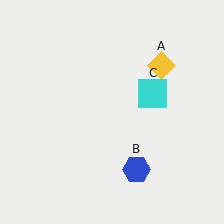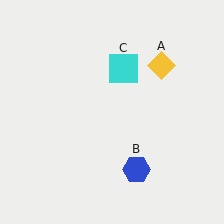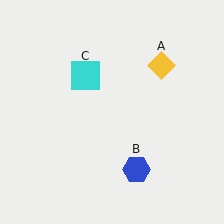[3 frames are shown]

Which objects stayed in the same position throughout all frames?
Yellow diamond (object A) and blue hexagon (object B) remained stationary.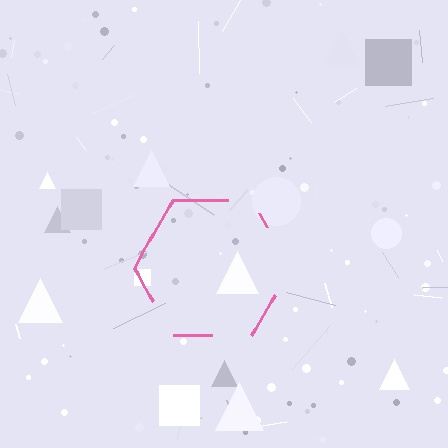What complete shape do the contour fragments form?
The contour fragments form a hexagon.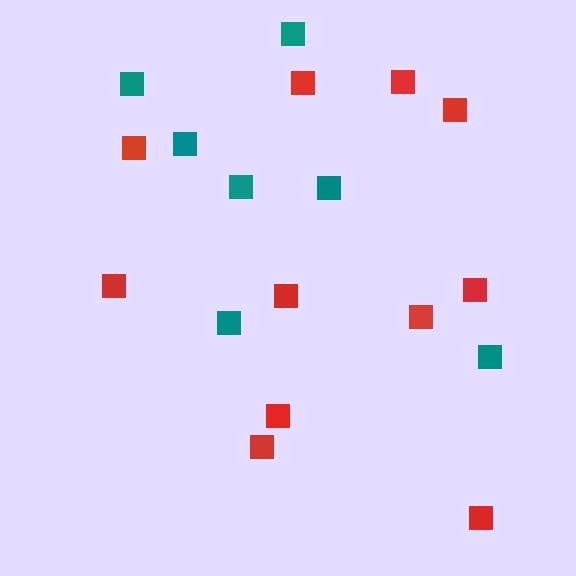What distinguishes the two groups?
There are 2 groups: one group of teal squares (7) and one group of red squares (11).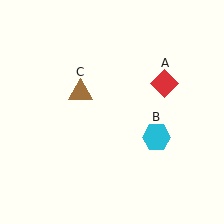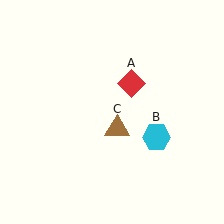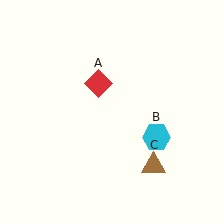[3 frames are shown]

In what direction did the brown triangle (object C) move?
The brown triangle (object C) moved down and to the right.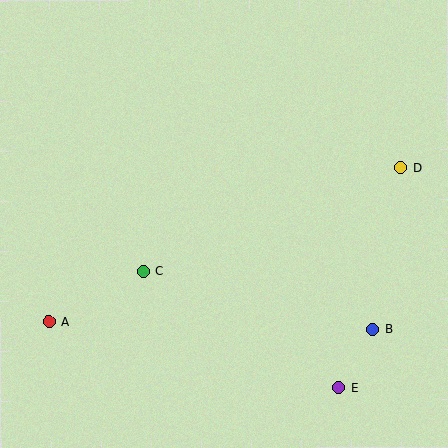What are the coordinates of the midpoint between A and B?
The midpoint between A and B is at (211, 325).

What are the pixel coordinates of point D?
Point D is at (400, 168).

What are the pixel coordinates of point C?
Point C is at (143, 272).